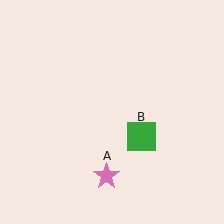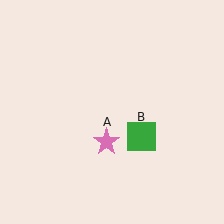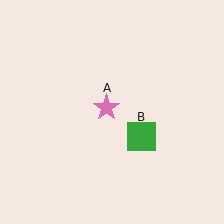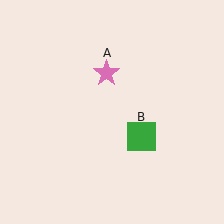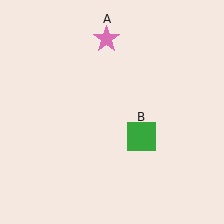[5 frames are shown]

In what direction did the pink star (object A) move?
The pink star (object A) moved up.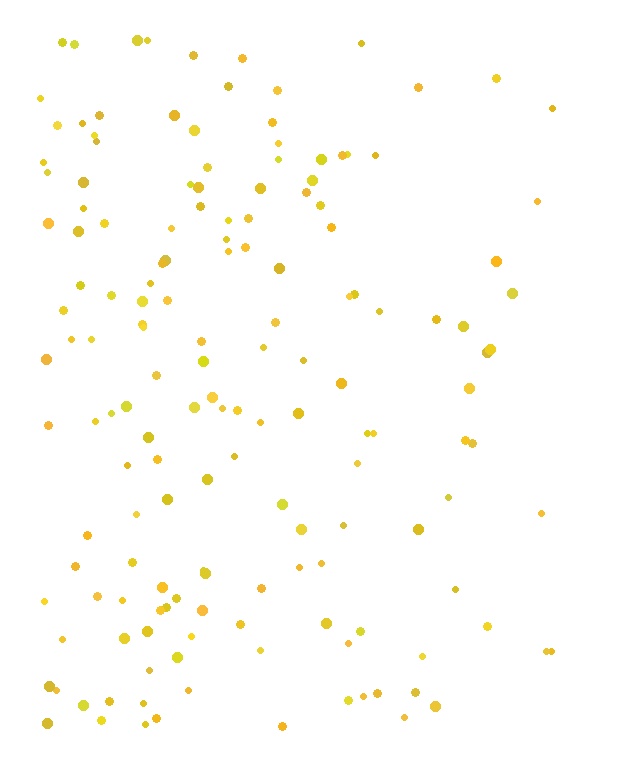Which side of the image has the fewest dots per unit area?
The right.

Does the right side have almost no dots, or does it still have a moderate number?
Still a moderate number, just noticeably fewer than the left.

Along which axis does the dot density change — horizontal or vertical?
Horizontal.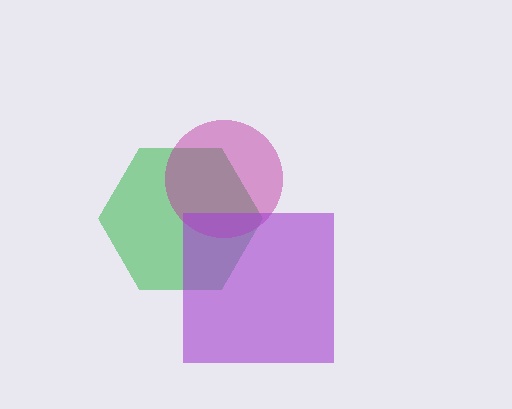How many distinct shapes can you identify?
There are 3 distinct shapes: a green hexagon, a magenta circle, a purple square.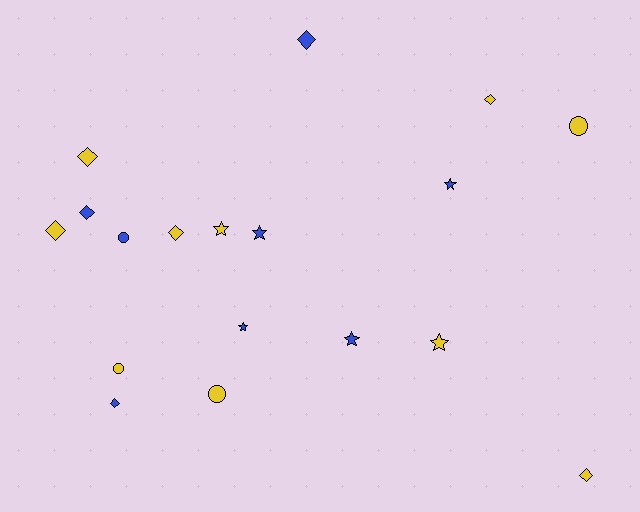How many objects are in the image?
There are 18 objects.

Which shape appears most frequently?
Diamond, with 8 objects.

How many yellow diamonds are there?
There are 5 yellow diamonds.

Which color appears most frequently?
Yellow, with 10 objects.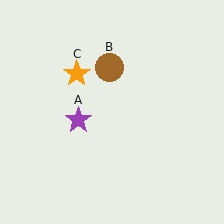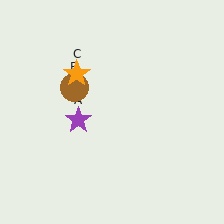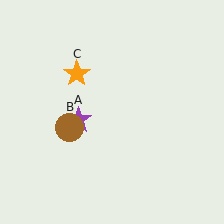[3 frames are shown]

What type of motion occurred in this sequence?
The brown circle (object B) rotated counterclockwise around the center of the scene.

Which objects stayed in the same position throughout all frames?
Purple star (object A) and orange star (object C) remained stationary.